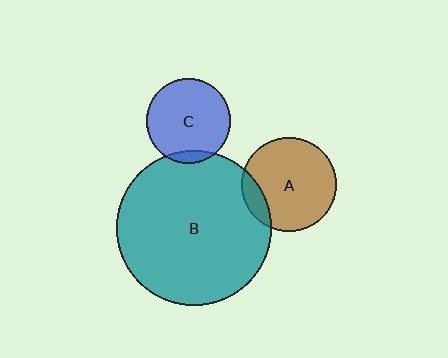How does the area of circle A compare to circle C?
Approximately 1.3 times.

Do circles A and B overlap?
Yes.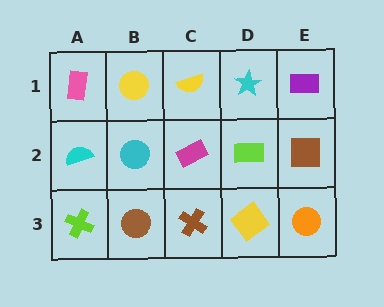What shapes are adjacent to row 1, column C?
A magenta rectangle (row 2, column C), a yellow circle (row 1, column B), a cyan star (row 1, column D).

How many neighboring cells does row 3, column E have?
2.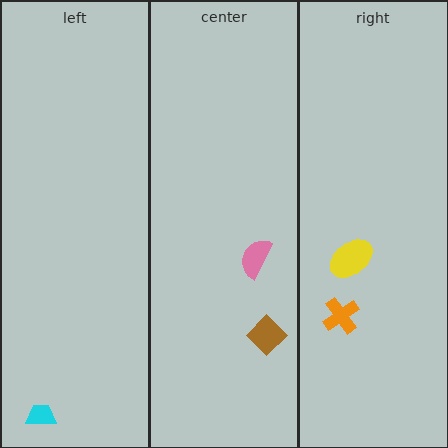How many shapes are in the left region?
1.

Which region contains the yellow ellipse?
The right region.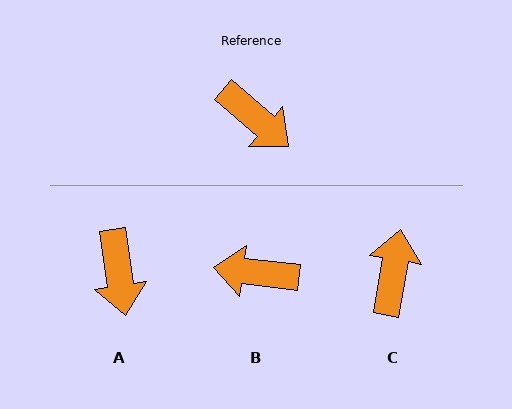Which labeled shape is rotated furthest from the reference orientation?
B, about 146 degrees away.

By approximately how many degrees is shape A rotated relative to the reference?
Approximately 40 degrees clockwise.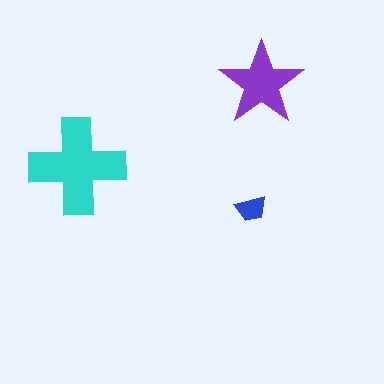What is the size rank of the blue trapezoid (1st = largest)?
3rd.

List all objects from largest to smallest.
The cyan cross, the purple star, the blue trapezoid.